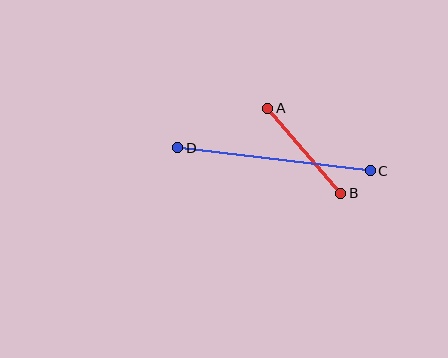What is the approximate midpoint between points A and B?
The midpoint is at approximately (304, 151) pixels.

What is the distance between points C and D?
The distance is approximately 194 pixels.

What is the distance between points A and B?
The distance is approximately 112 pixels.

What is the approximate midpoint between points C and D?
The midpoint is at approximately (274, 159) pixels.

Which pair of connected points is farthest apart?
Points C and D are farthest apart.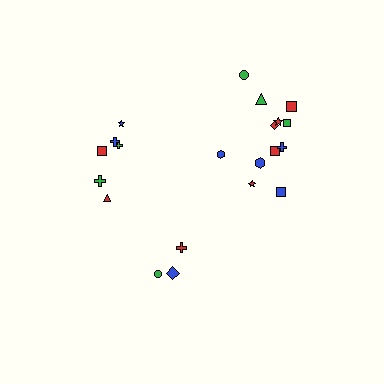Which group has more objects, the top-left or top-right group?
The top-right group.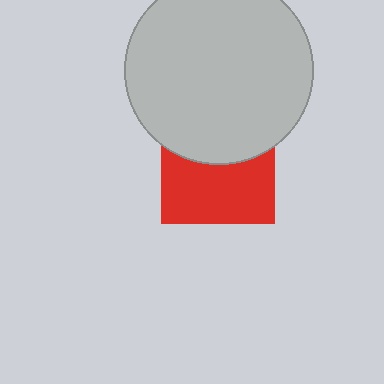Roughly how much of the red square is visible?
About half of it is visible (roughly 57%).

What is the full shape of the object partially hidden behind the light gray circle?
The partially hidden object is a red square.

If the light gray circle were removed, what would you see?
You would see the complete red square.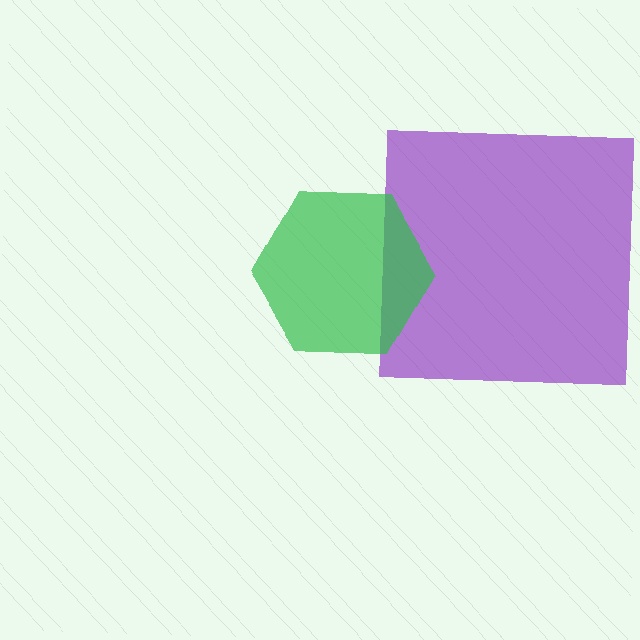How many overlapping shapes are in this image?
There are 2 overlapping shapes in the image.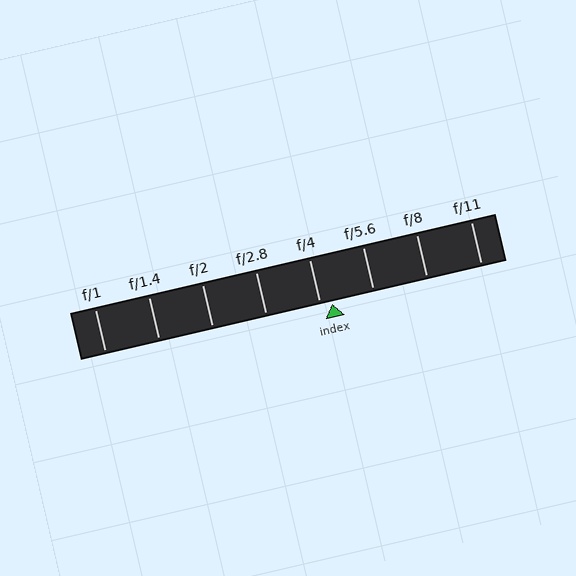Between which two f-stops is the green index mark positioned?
The index mark is between f/4 and f/5.6.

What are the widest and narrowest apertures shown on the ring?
The widest aperture shown is f/1 and the narrowest is f/11.